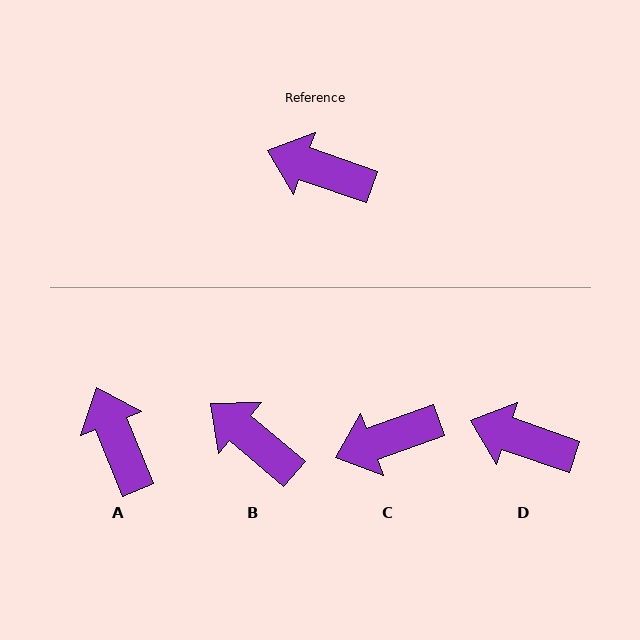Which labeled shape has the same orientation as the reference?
D.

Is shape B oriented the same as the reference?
No, it is off by about 21 degrees.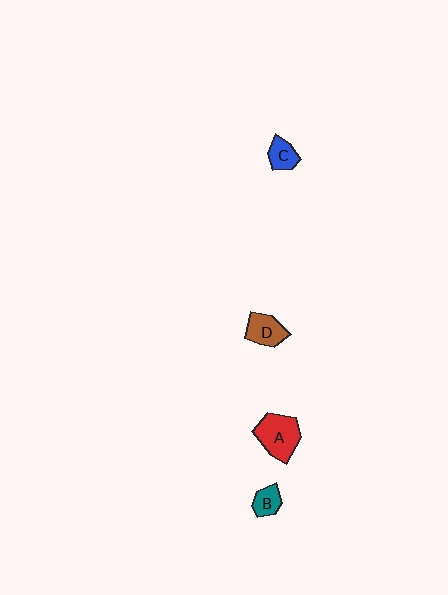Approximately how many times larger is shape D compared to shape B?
Approximately 1.5 times.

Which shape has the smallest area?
Shape B (teal).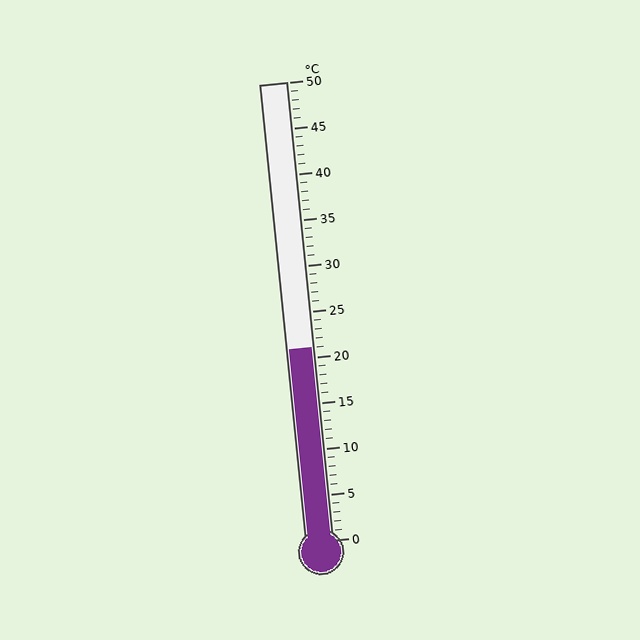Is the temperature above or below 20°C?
The temperature is above 20°C.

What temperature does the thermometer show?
The thermometer shows approximately 21°C.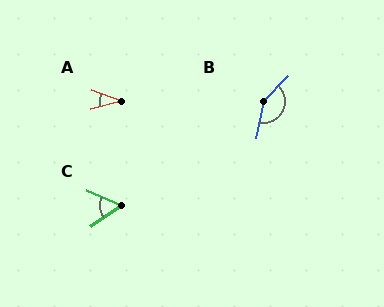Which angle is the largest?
B, at approximately 147 degrees.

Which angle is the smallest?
A, at approximately 36 degrees.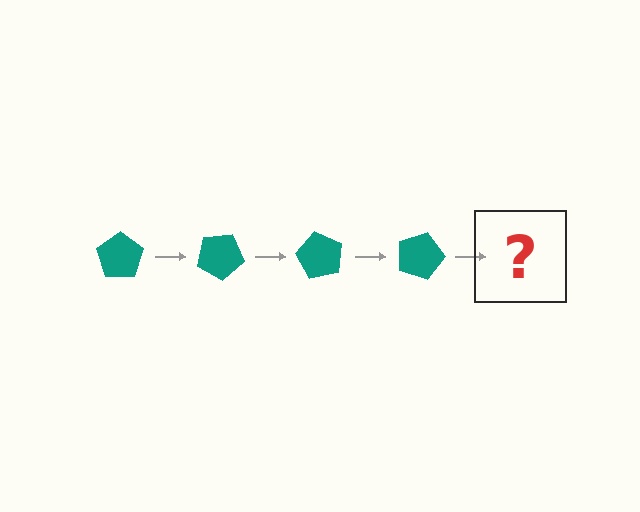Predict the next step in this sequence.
The next step is a teal pentagon rotated 120 degrees.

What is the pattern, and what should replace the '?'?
The pattern is that the pentagon rotates 30 degrees each step. The '?' should be a teal pentagon rotated 120 degrees.